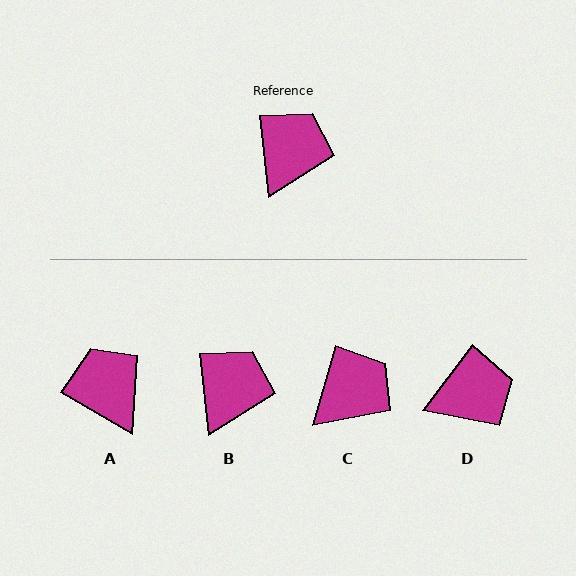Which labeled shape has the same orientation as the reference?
B.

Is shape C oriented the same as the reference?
No, it is off by about 22 degrees.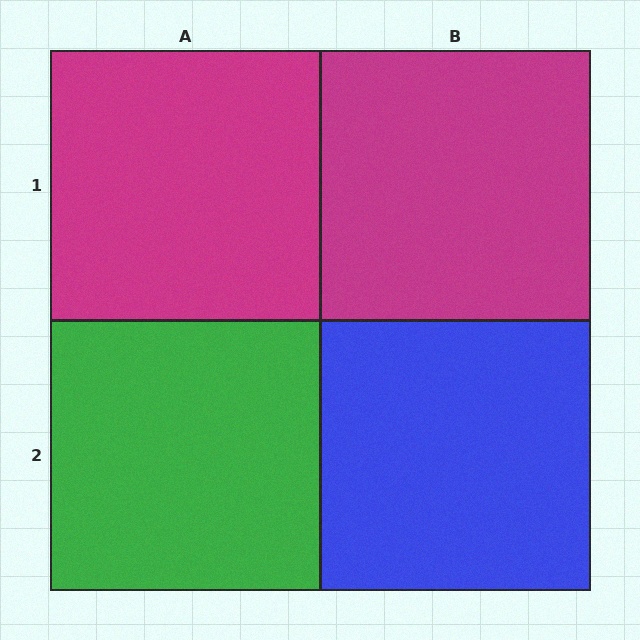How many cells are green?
1 cell is green.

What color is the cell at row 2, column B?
Blue.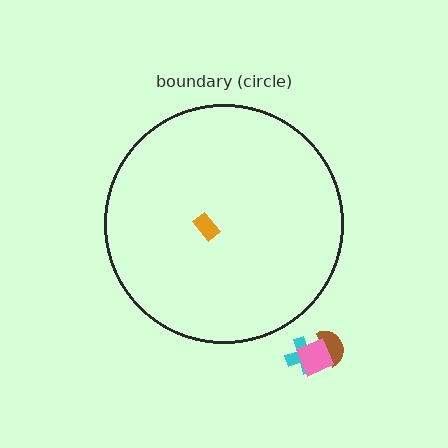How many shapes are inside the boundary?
1 inside, 3 outside.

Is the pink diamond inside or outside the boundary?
Outside.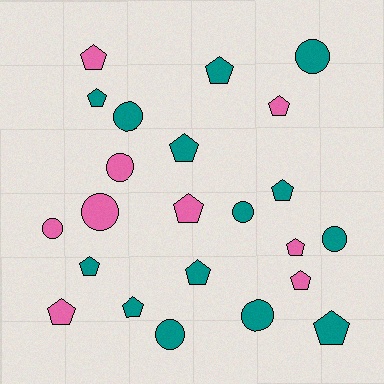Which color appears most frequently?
Teal, with 14 objects.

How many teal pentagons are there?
There are 8 teal pentagons.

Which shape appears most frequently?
Pentagon, with 14 objects.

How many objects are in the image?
There are 23 objects.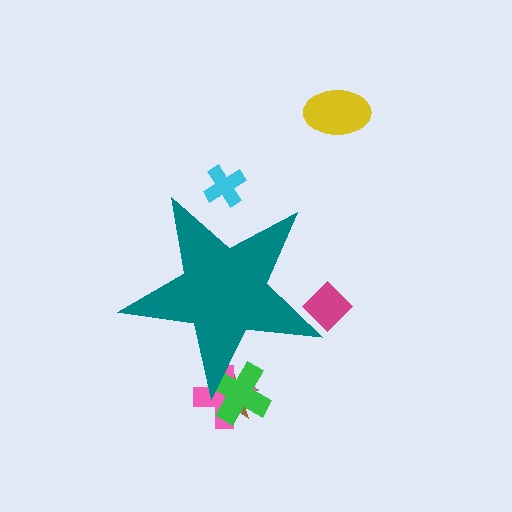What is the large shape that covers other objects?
A teal star.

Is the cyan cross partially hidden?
Yes, the cyan cross is partially hidden behind the teal star.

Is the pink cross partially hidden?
Yes, the pink cross is partially hidden behind the teal star.